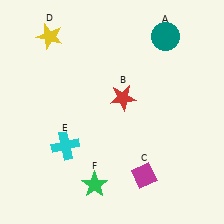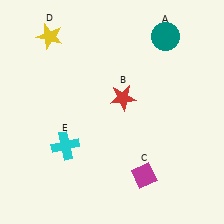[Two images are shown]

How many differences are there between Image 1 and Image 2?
There is 1 difference between the two images.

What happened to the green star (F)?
The green star (F) was removed in Image 2. It was in the bottom-left area of Image 1.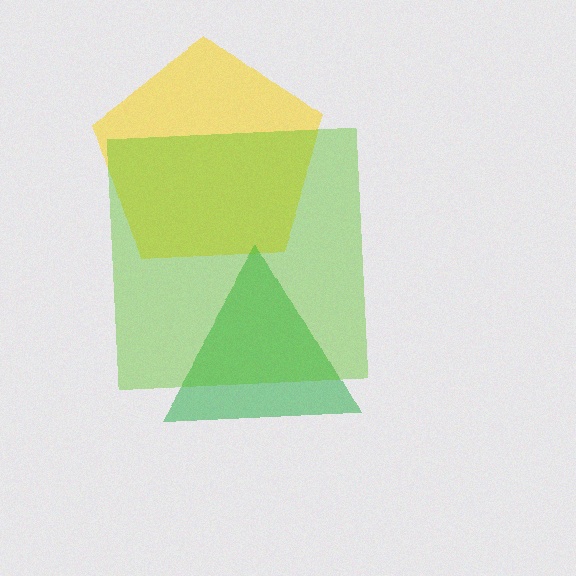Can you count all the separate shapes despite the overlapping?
Yes, there are 3 separate shapes.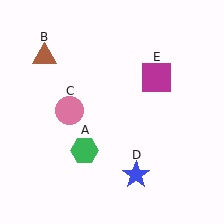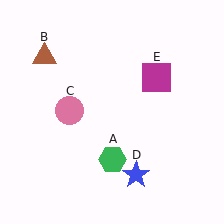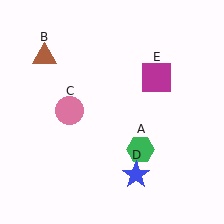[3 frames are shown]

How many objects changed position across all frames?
1 object changed position: green hexagon (object A).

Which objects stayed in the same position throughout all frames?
Brown triangle (object B) and pink circle (object C) and blue star (object D) and magenta square (object E) remained stationary.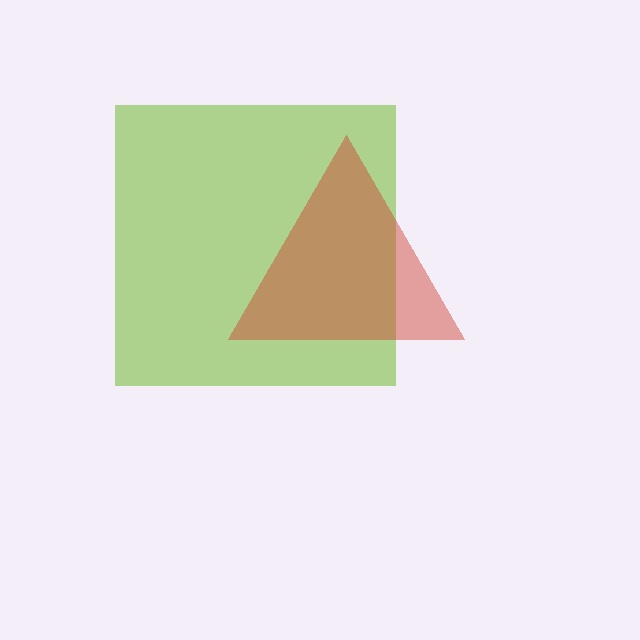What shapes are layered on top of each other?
The layered shapes are: a lime square, a red triangle.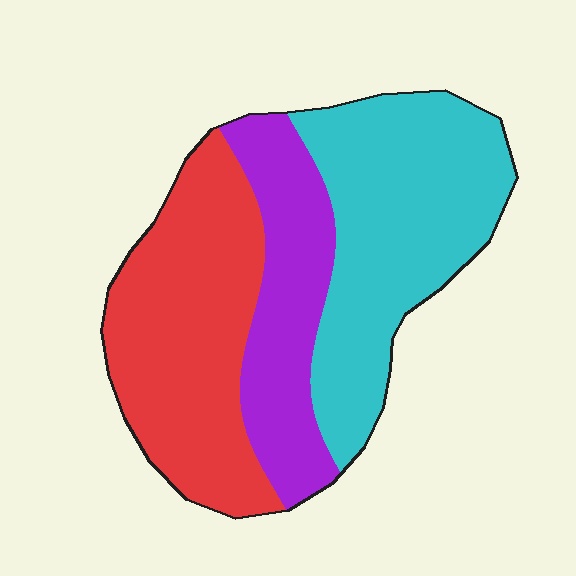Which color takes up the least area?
Purple, at roughly 25%.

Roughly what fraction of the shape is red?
Red takes up between a quarter and a half of the shape.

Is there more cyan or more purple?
Cyan.